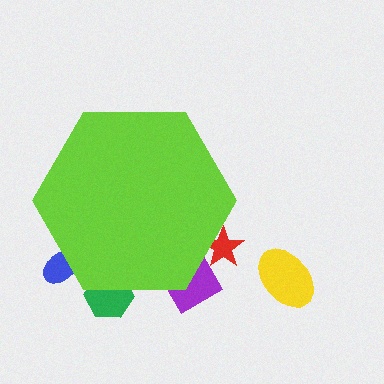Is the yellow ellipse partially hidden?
No, the yellow ellipse is fully visible.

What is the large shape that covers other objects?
A lime hexagon.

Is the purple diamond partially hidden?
Yes, the purple diamond is partially hidden behind the lime hexagon.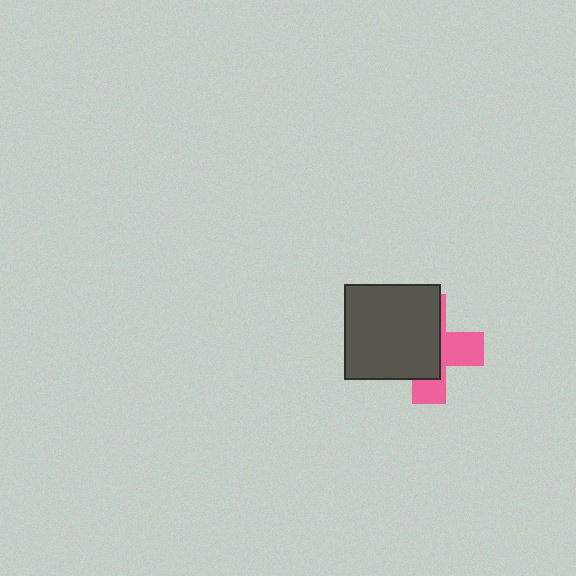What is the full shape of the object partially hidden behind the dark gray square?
The partially hidden object is a pink cross.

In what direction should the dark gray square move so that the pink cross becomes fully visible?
The dark gray square should move left. That is the shortest direction to clear the overlap and leave the pink cross fully visible.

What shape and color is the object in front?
The object in front is a dark gray square.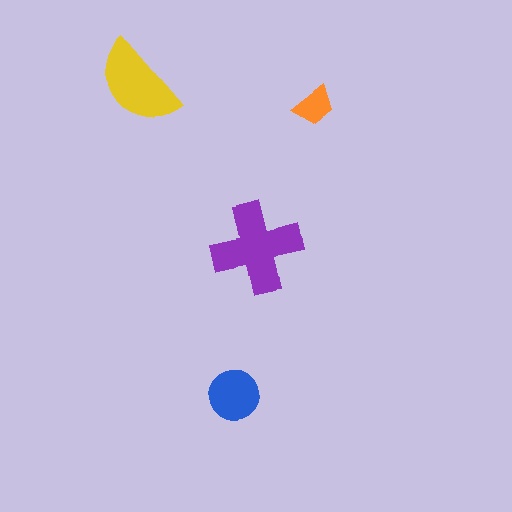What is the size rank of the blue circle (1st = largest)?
3rd.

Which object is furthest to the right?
The orange trapezoid is rightmost.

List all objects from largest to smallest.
The purple cross, the yellow semicircle, the blue circle, the orange trapezoid.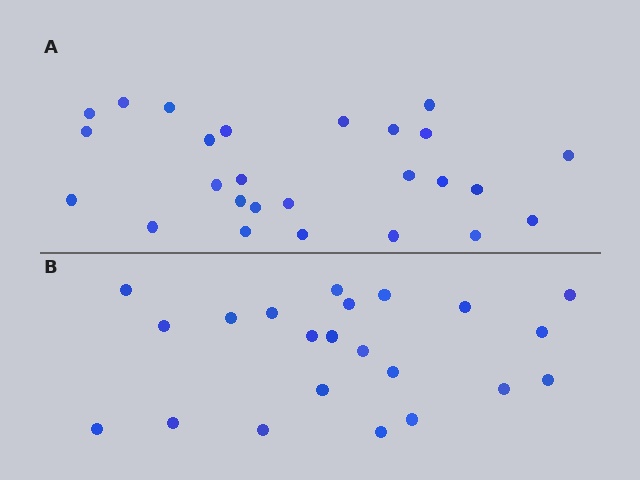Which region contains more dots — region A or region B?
Region A (the top region) has more dots.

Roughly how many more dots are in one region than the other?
Region A has about 4 more dots than region B.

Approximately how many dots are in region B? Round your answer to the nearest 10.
About 20 dots. (The exact count is 22, which rounds to 20.)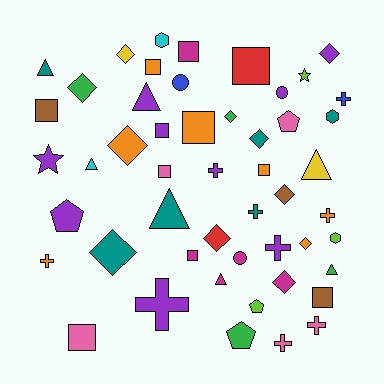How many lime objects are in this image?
There are 3 lime objects.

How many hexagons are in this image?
There are 3 hexagons.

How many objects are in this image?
There are 50 objects.